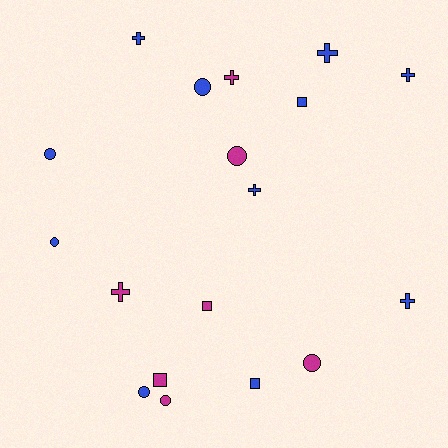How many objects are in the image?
There are 18 objects.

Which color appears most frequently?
Blue, with 11 objects.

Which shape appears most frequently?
Circle, with 7 objects.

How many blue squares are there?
There are 2 blue squares.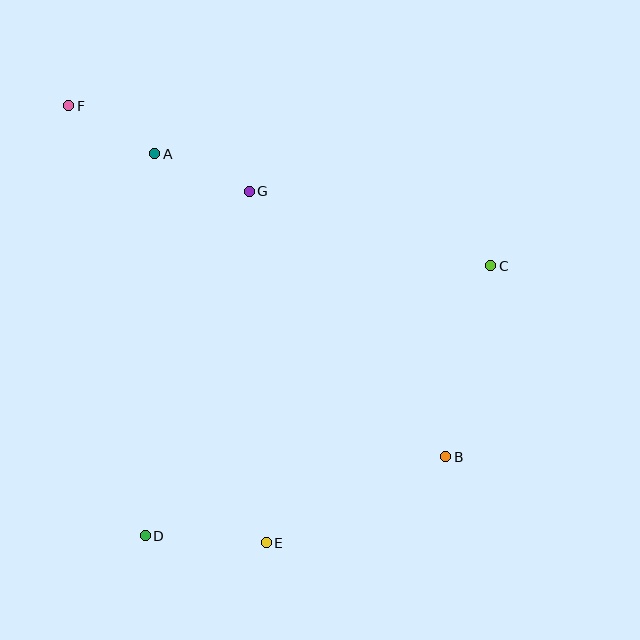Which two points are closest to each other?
Points A and F are closest to each other.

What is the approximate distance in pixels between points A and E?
The distance between A and E is approximately 405 pixels.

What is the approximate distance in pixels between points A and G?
The distance between A and G is approximately 102 pixels.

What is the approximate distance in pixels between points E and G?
The distance between E and G is approximately 352 pixels.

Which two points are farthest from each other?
Points B and F are farthest from each other.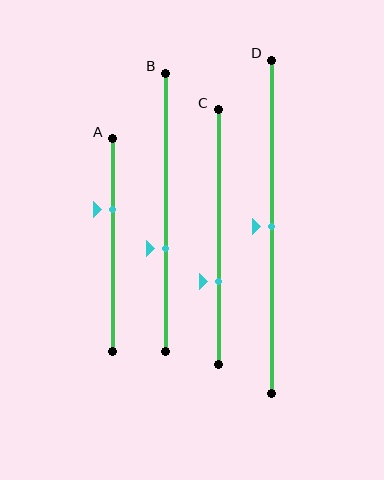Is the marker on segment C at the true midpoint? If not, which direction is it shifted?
No, the marker on segment C is shifted downward by about 18% of the segment length.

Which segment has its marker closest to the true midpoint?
Segment D has its marker closest to the true midpoint.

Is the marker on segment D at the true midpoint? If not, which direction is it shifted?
Yes, the marker on segment D is at the true midpoint.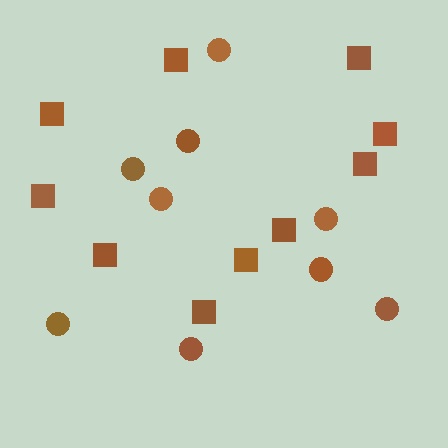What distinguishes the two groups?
There are 2 groups: one group of circles (9) and one group of squares (10).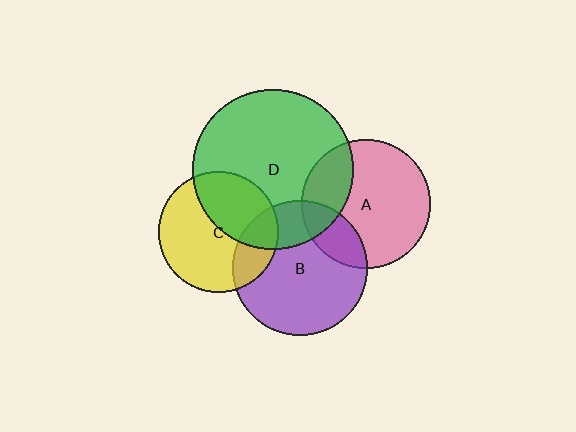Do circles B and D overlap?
Yes.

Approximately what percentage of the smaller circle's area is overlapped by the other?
Approximately 25%.